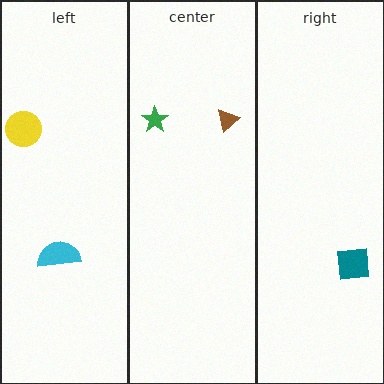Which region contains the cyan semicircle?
The left region.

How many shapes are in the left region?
2.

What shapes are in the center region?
The brown triangle, the green star.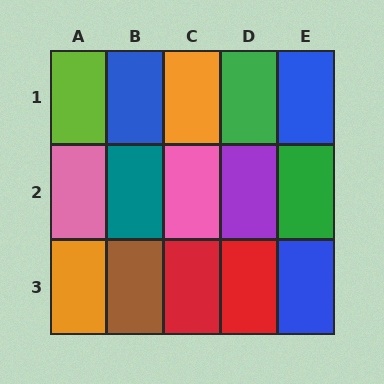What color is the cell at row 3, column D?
Red.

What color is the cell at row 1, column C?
Orange.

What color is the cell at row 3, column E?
Blue.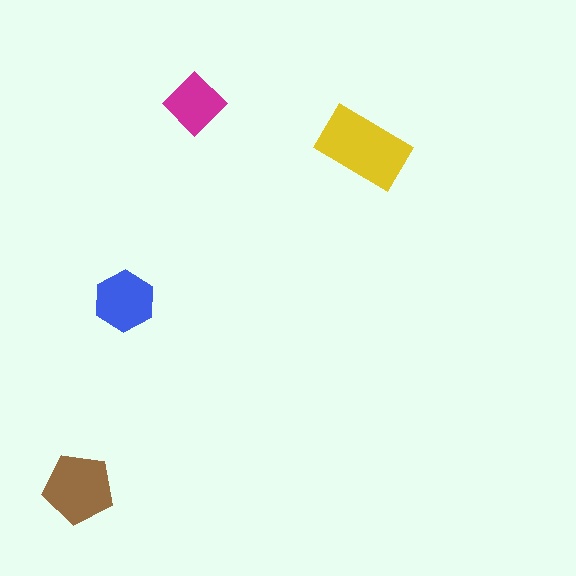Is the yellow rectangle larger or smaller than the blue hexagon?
Larger.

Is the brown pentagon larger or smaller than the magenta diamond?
Larger.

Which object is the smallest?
The magenta diamond.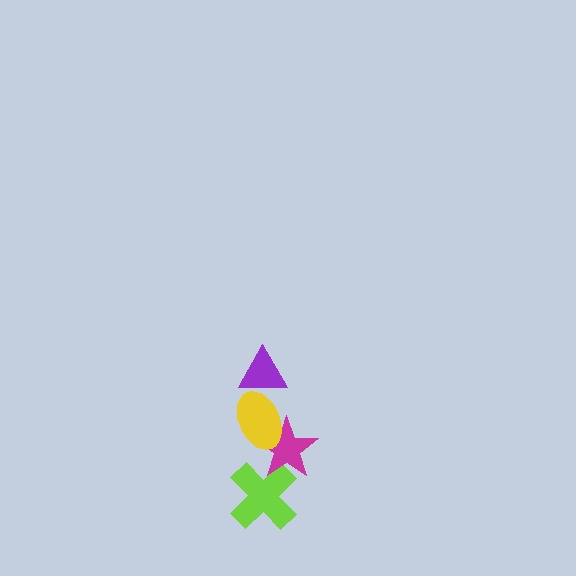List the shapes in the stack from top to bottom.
From top to bottom: the purple triangle, the yellow ellipse, the magenta star, the lime cross.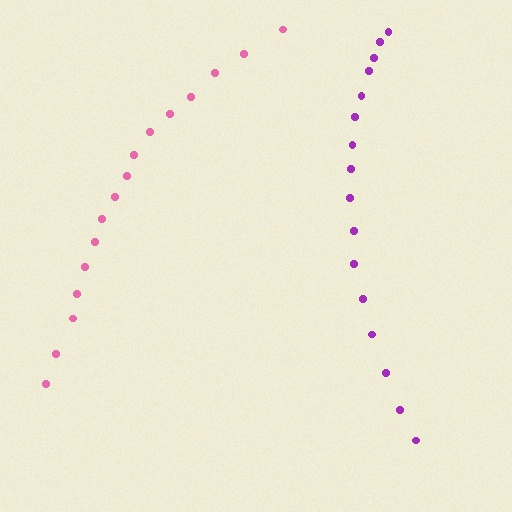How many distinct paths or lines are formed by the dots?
There are 2 distinct paths.